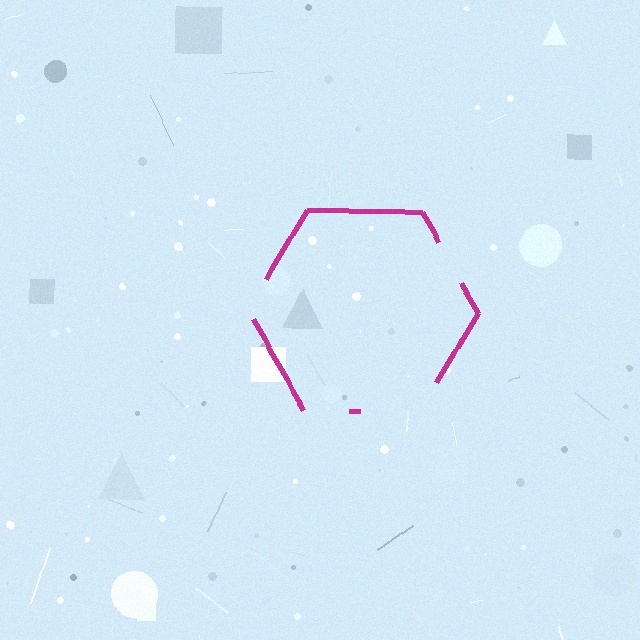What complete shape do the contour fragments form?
The contour fragments form a hexagon.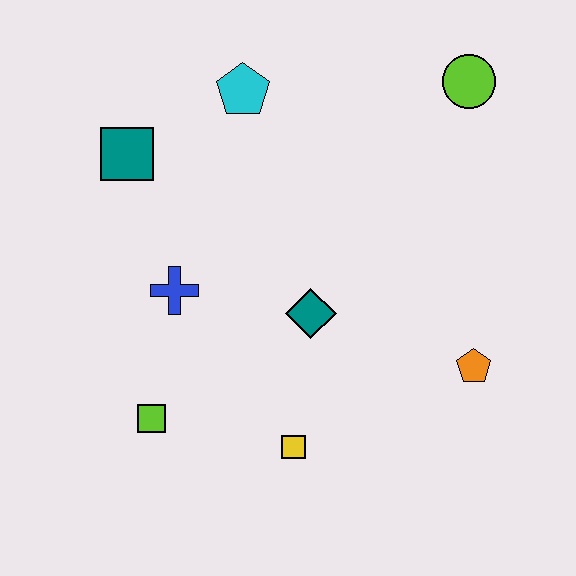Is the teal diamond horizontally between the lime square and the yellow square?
No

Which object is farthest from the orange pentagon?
The teal square is farthest from the orange pentagon.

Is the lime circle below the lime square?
No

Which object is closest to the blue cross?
The lime square is closest to the blue cross.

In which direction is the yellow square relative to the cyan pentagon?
The yellow square is below the cyan pentagon.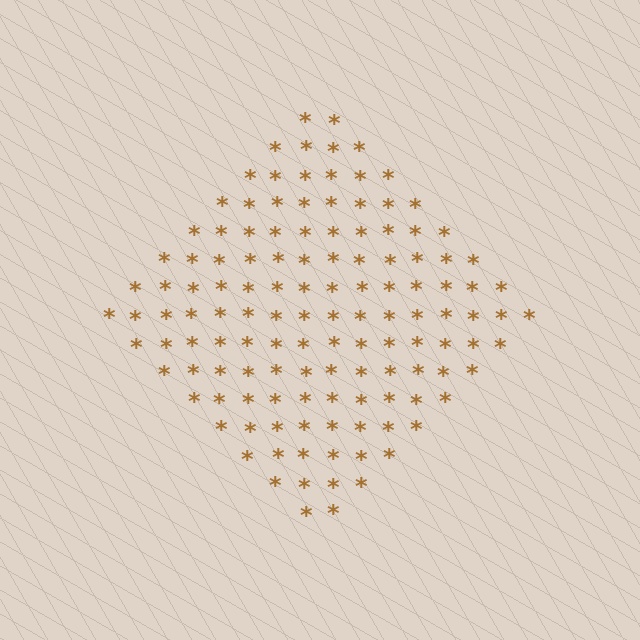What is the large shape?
The large shape is a diamond.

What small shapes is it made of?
It is made of small asterisks.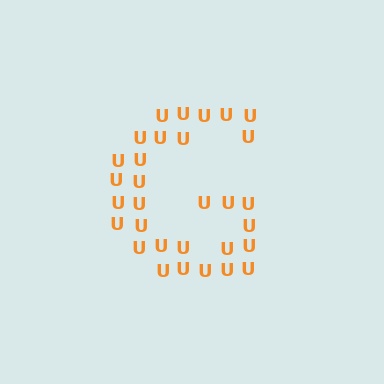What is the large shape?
The large shape is the letter G.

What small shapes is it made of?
It is made of small letter U's.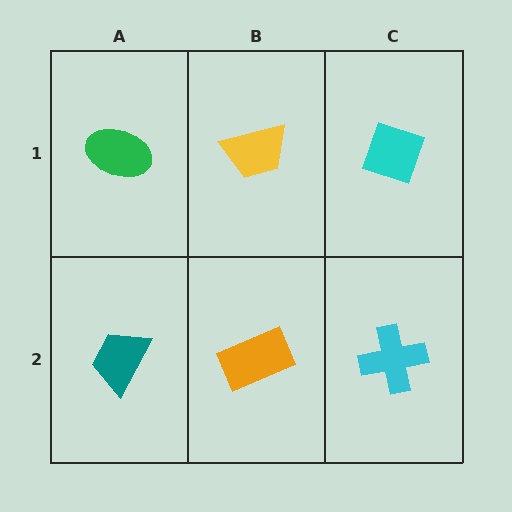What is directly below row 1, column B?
An orange rectangle.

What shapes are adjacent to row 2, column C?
A cyan diamond (row 1, column C), an orange rectangle (row 2, column B).